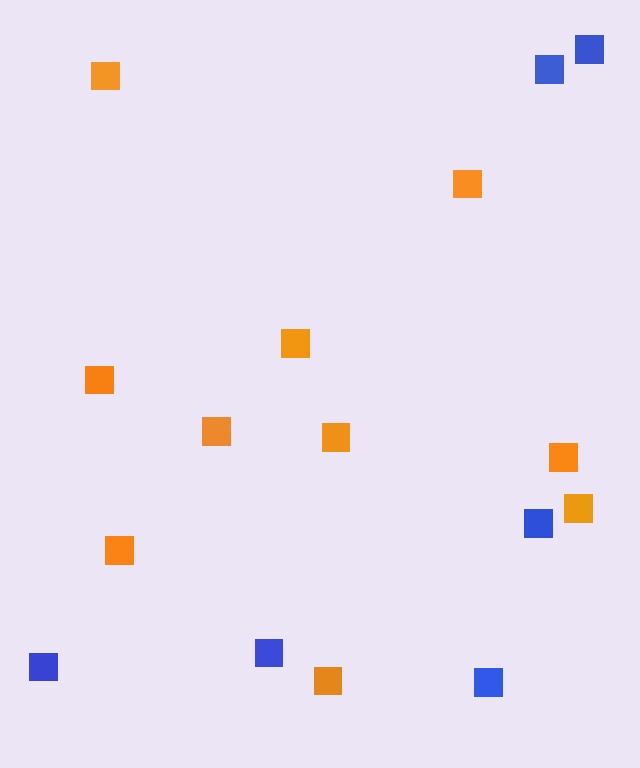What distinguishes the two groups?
There are 2 groups: one group of blue squares (6) and one group of orange squares (10).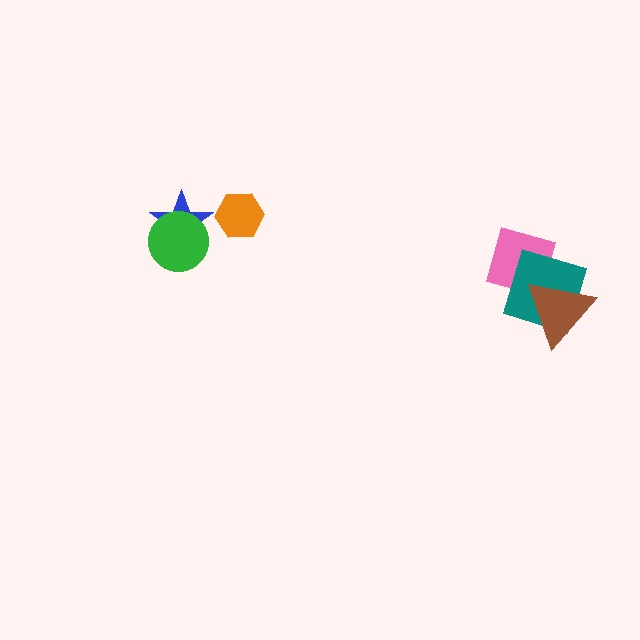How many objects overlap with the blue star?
1 object overlaps with the blue star.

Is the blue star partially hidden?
Yes, it is partially covered by another shape.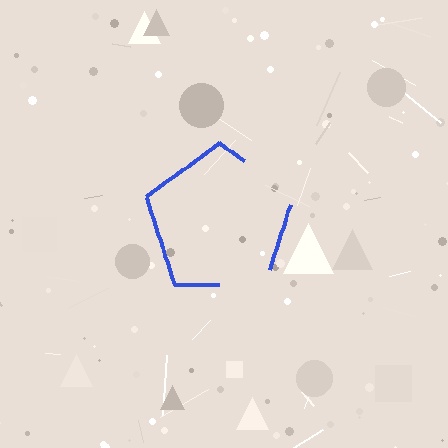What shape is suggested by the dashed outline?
The dashed outline suggests a pentagon.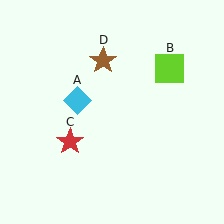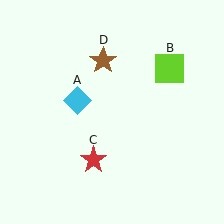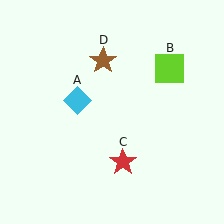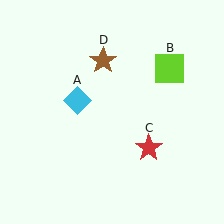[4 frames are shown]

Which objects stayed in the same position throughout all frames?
Cyan diamond (object A) and lime square (object B) and brown star (object D) remained stationary.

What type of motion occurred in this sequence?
The red star (object C) rotated counterclockwise around the center of the scene.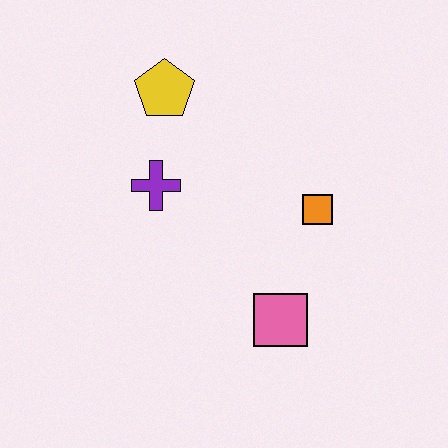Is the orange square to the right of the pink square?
Yes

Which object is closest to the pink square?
The orange square is closest to the pink square.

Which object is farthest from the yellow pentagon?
The pink square is farthest from the yellow pentagon.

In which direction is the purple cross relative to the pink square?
The purple cross is above the pink square.